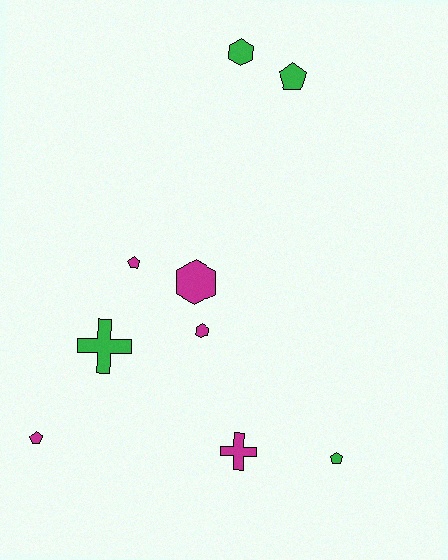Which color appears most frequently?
Magenta, with 5 objects.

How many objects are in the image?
There are 9 objects.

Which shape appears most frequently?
Pentagon, with 4 objects.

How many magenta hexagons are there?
There are 2 magenta hexagons.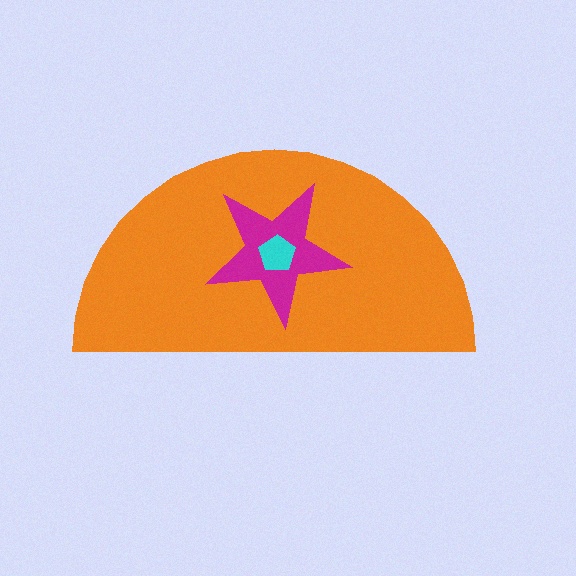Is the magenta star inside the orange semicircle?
Yes.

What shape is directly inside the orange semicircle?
The magenta star.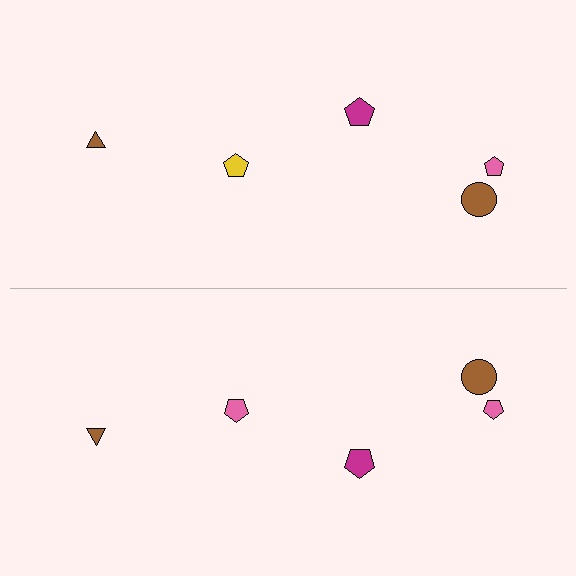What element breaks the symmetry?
The pink pentagon on the bottom side breaks the symmetry — its mirror counterpart is yellow.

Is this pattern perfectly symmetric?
No, the pattern is not perfectly symmetric. The pink pentagon on the bottom side breaks the symmetry — its mirror counterpart is yellow.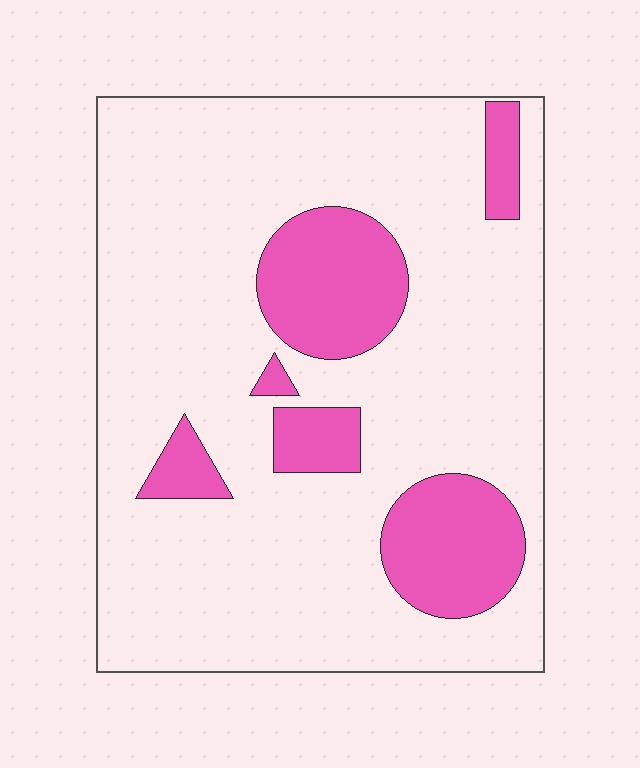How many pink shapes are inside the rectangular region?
6.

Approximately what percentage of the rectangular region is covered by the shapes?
Approximately 20%.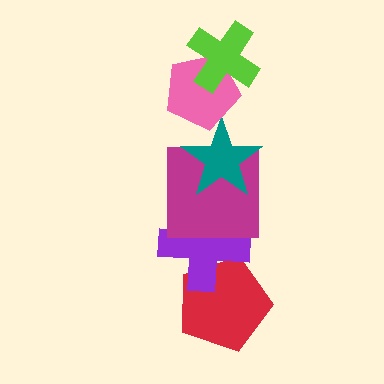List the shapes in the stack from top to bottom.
From top to bottom: the lime cross, the pink pentagon, the teal star, the magenta square, the purple cross, the red pentagon.